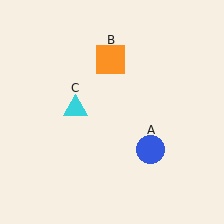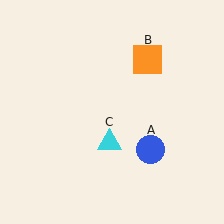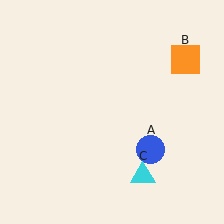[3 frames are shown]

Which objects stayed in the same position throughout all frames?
Blue circle (object A) remained stationary.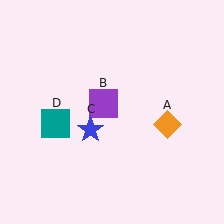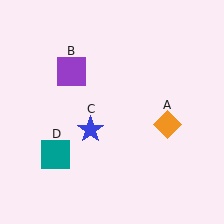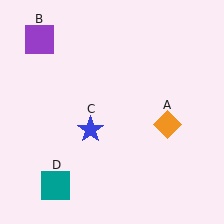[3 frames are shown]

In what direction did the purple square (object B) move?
The purple square (object B) moved up and to the left.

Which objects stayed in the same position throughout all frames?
Orange diamond (object A) and blue star (object C) remained stationary.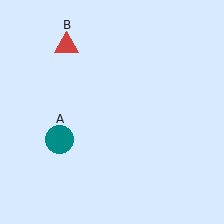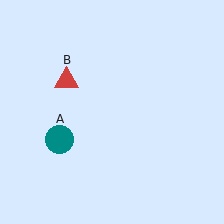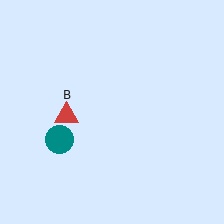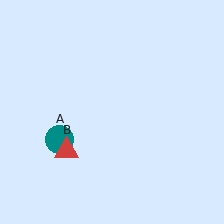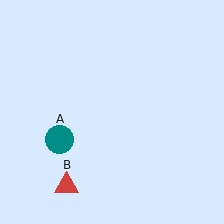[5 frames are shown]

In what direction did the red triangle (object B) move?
The red triangle (object B) moved down.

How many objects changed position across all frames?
1 object changed position: red triangle (object B).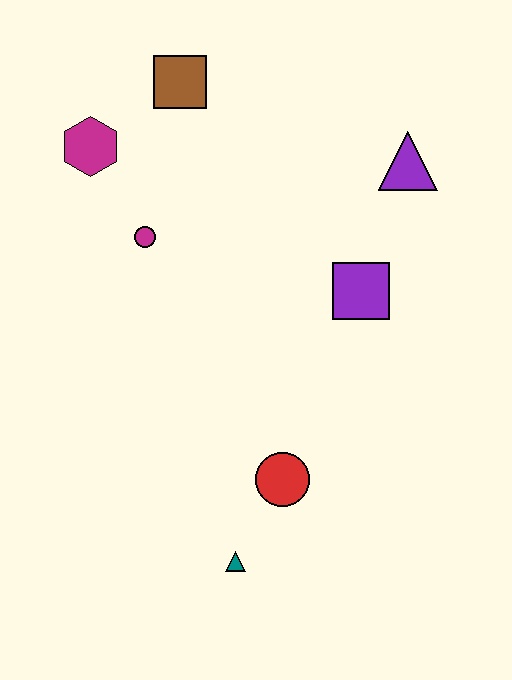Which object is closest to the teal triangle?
The red circle is closest to the teal triangle.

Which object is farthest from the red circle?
The brown square is farthest from the red circle.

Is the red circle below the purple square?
Yes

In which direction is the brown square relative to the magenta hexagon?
The brown square is to the right of the magenta hexagon.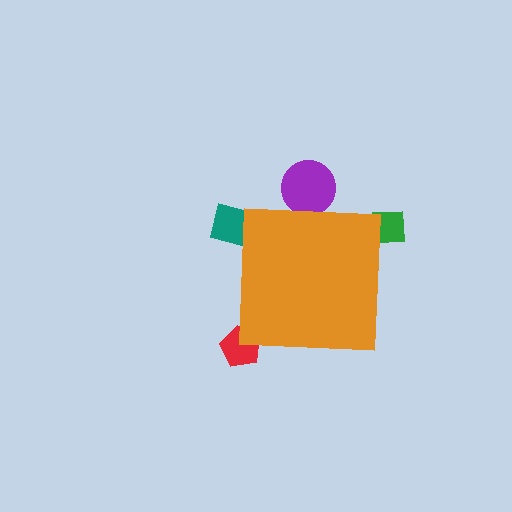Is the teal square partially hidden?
Yes, the teal square is partially hidden behind the orange square.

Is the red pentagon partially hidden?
Yes, the red pentagon is partially hidden behind the orange square.